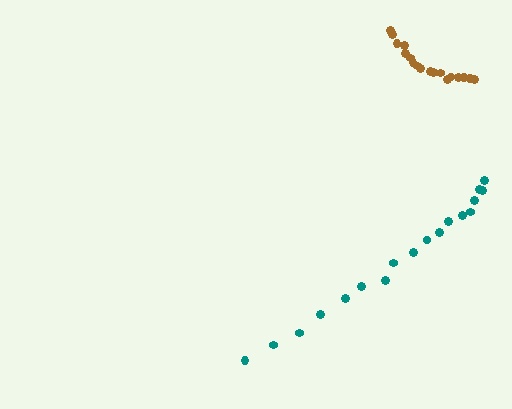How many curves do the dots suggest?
There are 2 distinct paths.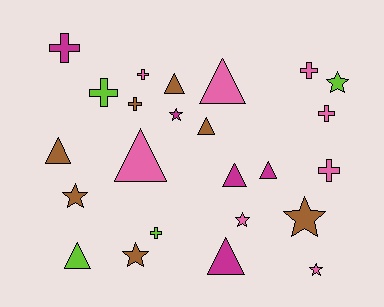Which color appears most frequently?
Pink, with 8 objects.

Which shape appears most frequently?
Triangle, with 9 objects.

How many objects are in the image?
There are 24 objects.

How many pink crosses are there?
There are 4 pink crosses.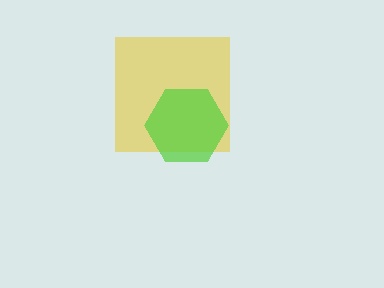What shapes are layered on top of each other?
The layered shapes are: a yellow square, a lime hexagon.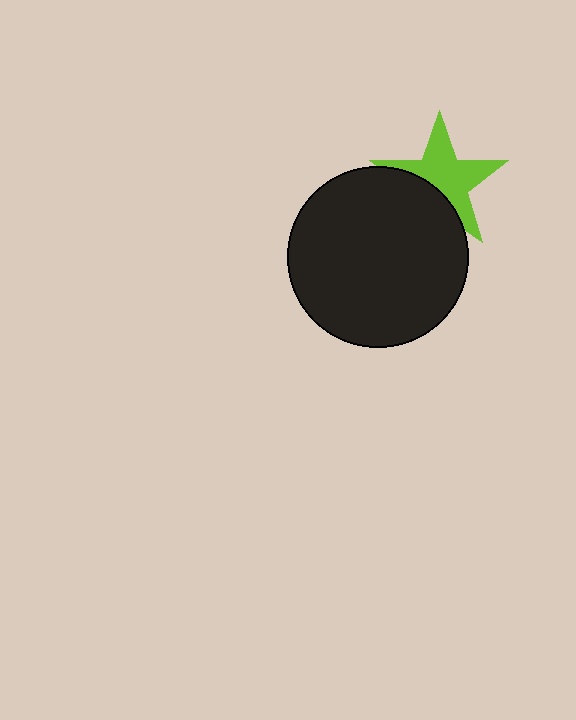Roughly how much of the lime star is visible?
About half of it is visible (roughly 65%).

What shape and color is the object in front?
The object in front is a black circle.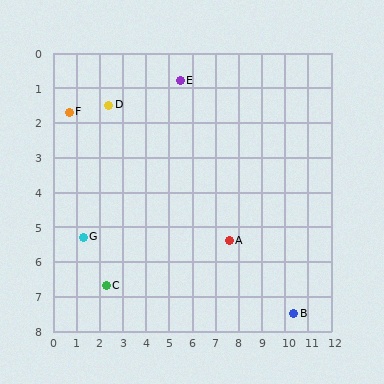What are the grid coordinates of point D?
Point D is at approximately (2.4, 1.5).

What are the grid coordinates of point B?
Point B is at approximately (10.4, 7.5).